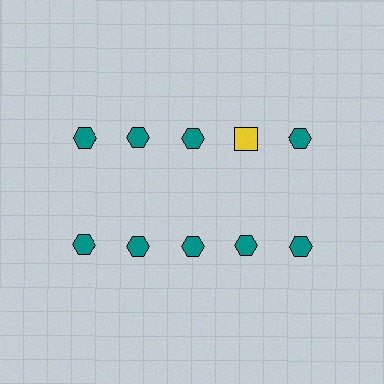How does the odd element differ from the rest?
It differs in both color (yellow instead of teal) and shape (square instead of hexagon).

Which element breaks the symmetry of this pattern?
The yellow square in the top row, second from right column breaks the symmetry. All other shapes are teal hexagons.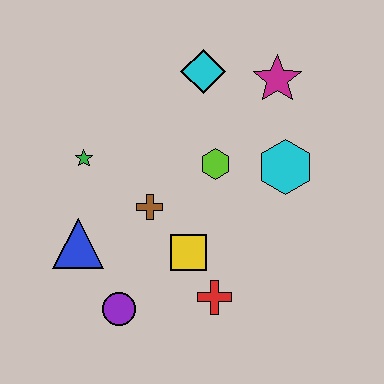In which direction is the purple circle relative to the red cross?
The purple circle is to the left of the red cross.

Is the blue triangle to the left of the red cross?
Yes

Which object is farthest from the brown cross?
The magenta star is farthest from the brown cross.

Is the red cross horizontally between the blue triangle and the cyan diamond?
No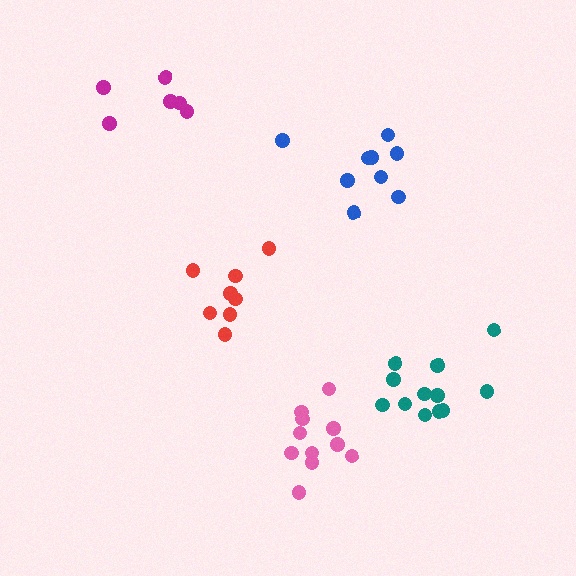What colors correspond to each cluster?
The clusters are colored: magenta, teal, red, blue, pink.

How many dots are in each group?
Group 1: 6 dots, Group 2: 12 dots, Group 3: 8 dots, Group 4: 9 dots, Group 5: 11 dots (46 total).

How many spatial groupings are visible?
There are 5 spatial groupings.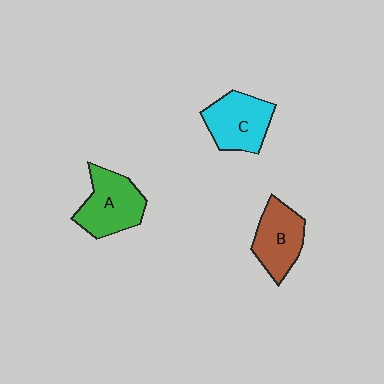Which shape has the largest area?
Shape A (green).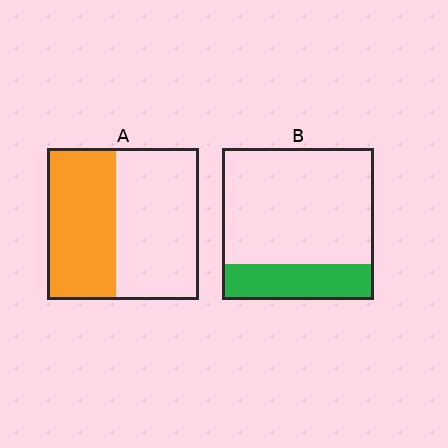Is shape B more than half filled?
No.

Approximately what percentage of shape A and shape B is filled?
A is approximately 45% and B is approximately 25%.